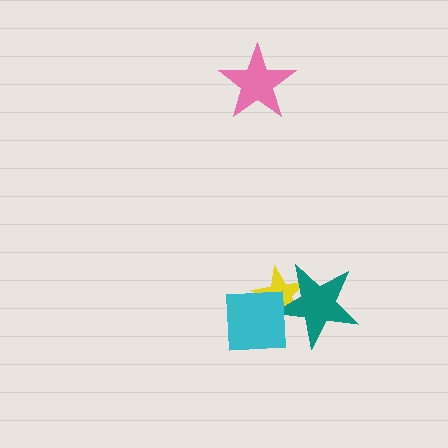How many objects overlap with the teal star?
2 objects overlap with the teal star.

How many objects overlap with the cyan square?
2 objects overlap with the cyan square.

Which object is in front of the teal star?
The cyan square is in front of the teal star.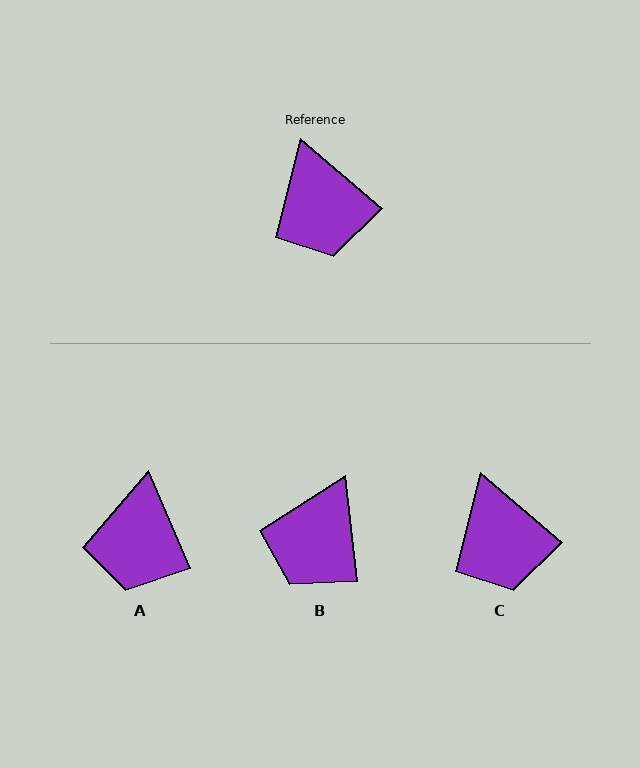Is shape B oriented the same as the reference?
No, it is off by about 43 degrees.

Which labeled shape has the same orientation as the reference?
C.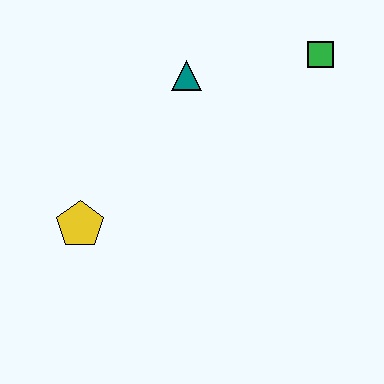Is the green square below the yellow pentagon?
No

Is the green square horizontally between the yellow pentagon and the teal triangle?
No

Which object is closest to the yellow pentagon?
The teal triangle is closest to the yellow pentagon.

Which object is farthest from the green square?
The yellow pentagon is farthest from the green square.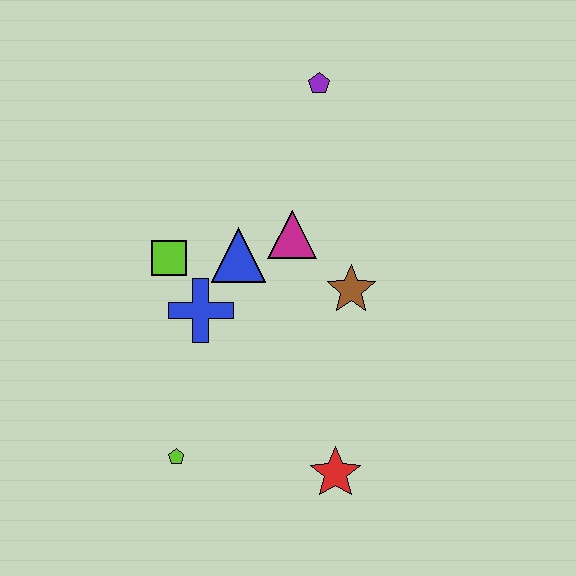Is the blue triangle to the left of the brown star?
Yes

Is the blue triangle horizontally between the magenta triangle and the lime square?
Yes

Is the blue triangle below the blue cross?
No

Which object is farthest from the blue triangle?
The red star is farthest from the blue triangle.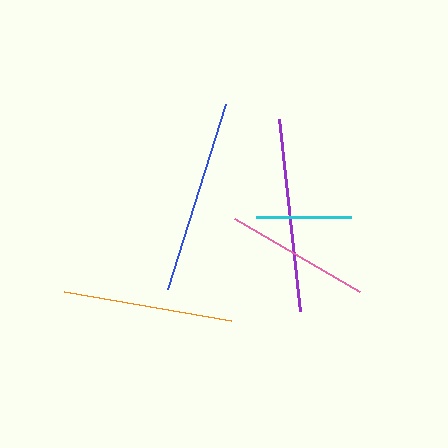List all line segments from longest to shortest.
From longest to shortest: purple, blue, orange, pink, cyan.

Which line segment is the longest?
The purple line is the longest at approximately 194 pixels.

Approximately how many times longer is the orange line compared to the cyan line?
The orange line is approximately 1.8 times the length of the cyan line.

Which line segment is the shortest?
The cyan line is the shortest at approximately 95 pixels.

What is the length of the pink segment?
The pink segment is approximately 145 pixels long.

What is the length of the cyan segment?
The cyan segment is approximately 95 pixels long.